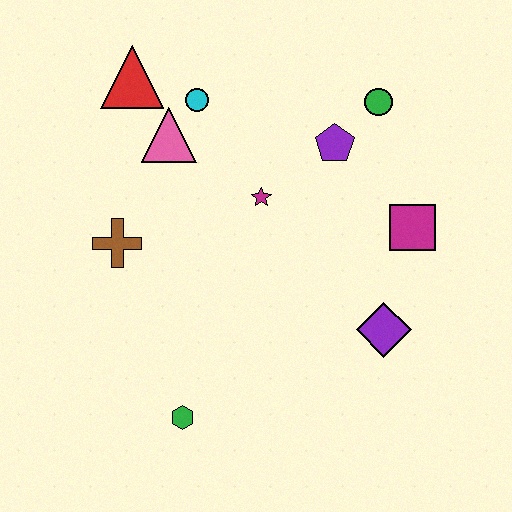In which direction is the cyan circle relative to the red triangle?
The cyan circle is to the right of the red triangle.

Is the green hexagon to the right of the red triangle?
Yes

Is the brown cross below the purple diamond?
No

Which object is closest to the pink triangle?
The cyan circle is closest to the pink triangle.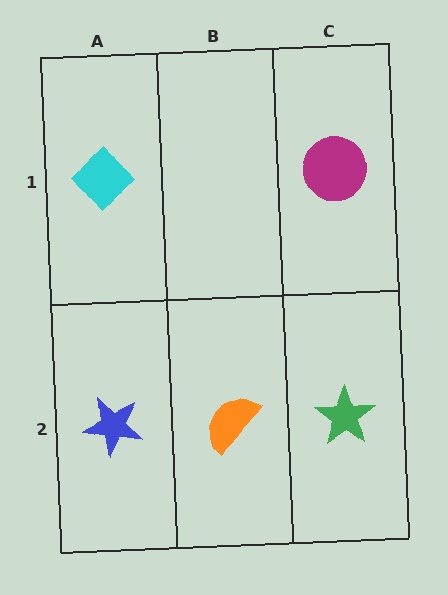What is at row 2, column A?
A blue star.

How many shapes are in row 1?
2 shapes.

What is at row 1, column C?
A magenta circle.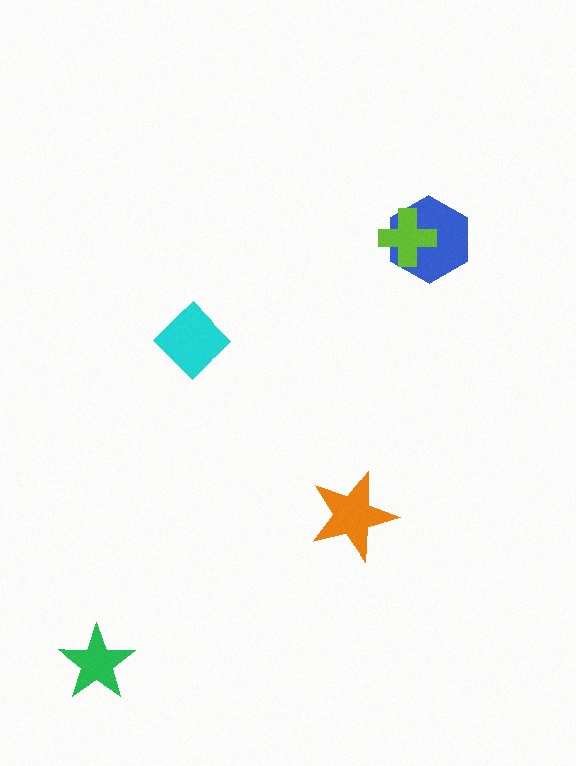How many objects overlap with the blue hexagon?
1 object overlaps with the blue hexagon.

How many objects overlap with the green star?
0 objects overlap with the green star.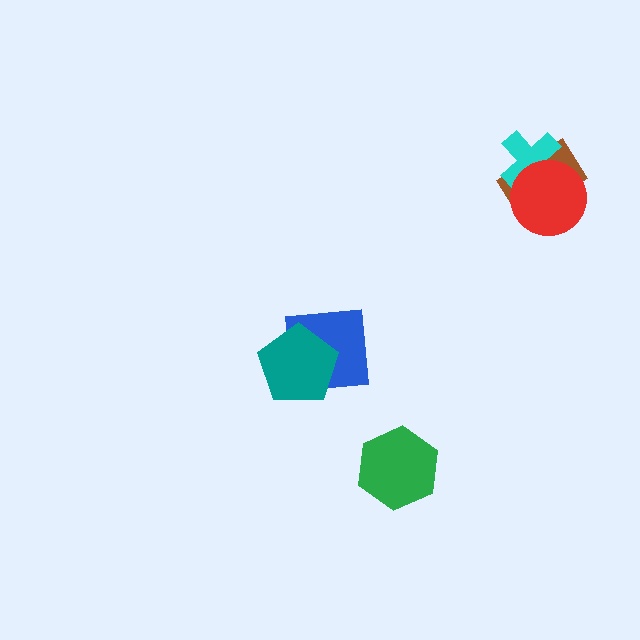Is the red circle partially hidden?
No, no other shape covers it.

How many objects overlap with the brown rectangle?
2 objects overlap with the brown rectangle.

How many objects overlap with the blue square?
1 object overlaps with the blue square.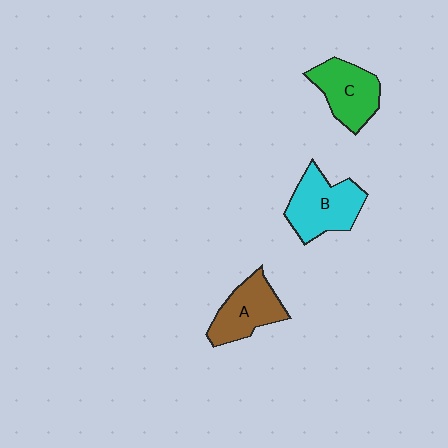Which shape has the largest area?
Shape B (cyan).